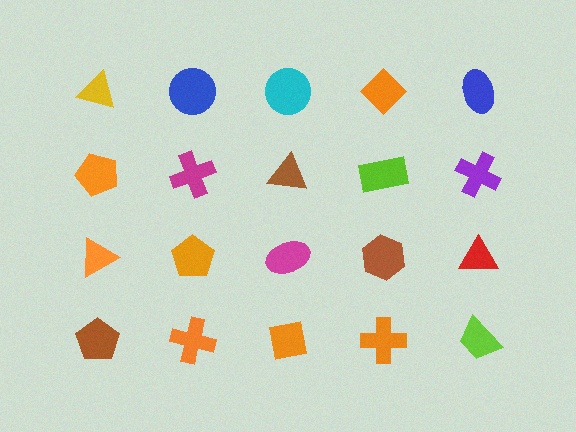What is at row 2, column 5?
A purple cross.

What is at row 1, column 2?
A blue circle.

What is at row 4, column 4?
An orange cross.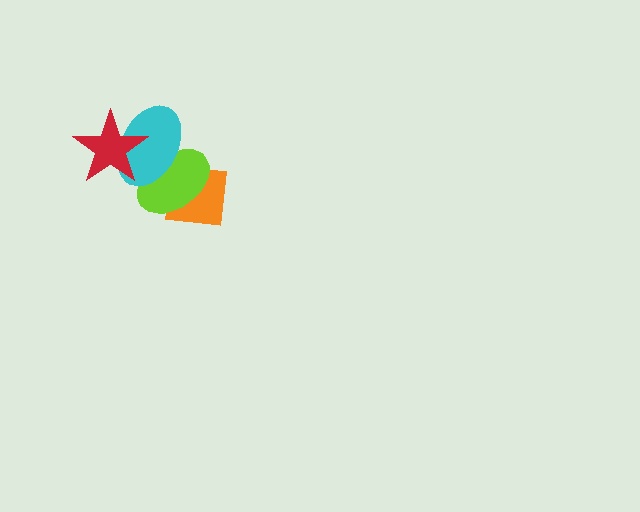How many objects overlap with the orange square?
1 object overlaps with the orange square.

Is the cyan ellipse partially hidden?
Yes, it is partially covered by another shape.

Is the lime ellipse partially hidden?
Yes, it is partially covered by another shape.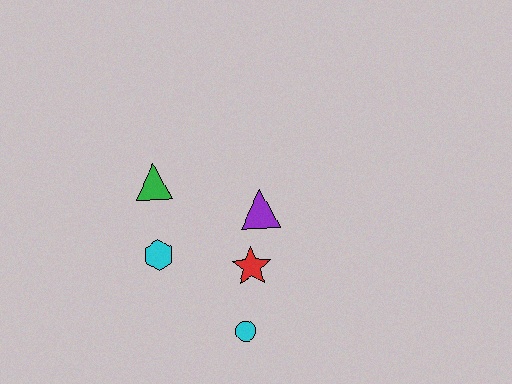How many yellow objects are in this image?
There are no yellow objects.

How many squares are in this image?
There are no squares.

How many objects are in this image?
There are 5 objects.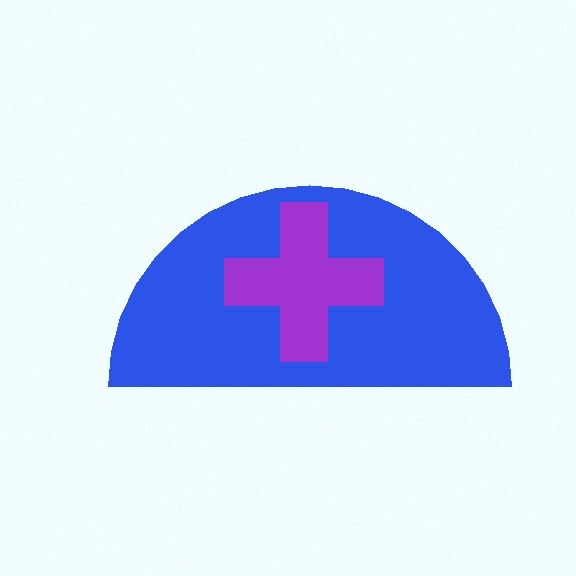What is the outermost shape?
The blue semicircle.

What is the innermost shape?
The purple cross.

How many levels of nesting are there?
2.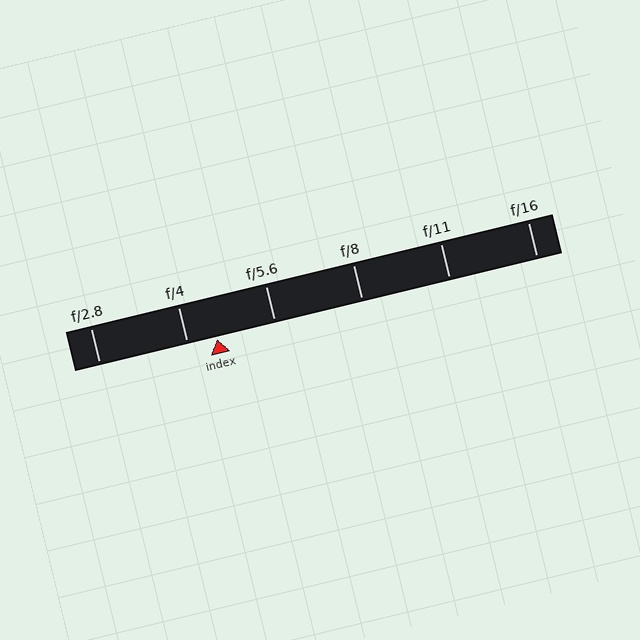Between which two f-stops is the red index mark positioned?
The index mark is between f/4 and f/5.6.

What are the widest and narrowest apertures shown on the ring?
The widest aperture shown is f/2.8 and the narrowest is f/16.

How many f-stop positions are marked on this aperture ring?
There are 6 f-stop positions marked.